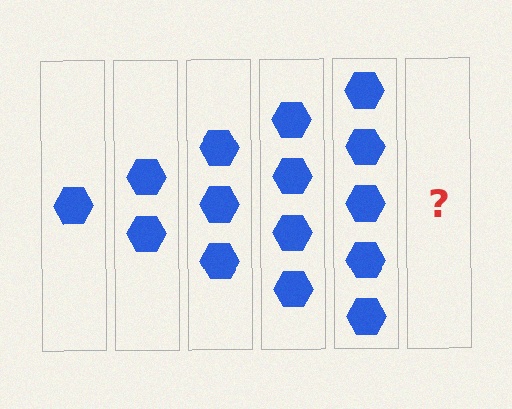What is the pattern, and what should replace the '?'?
The pattern is that each step adds one more hexagon. The '?' should be 6 hexagons.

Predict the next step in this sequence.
The next step is 6 hexagons.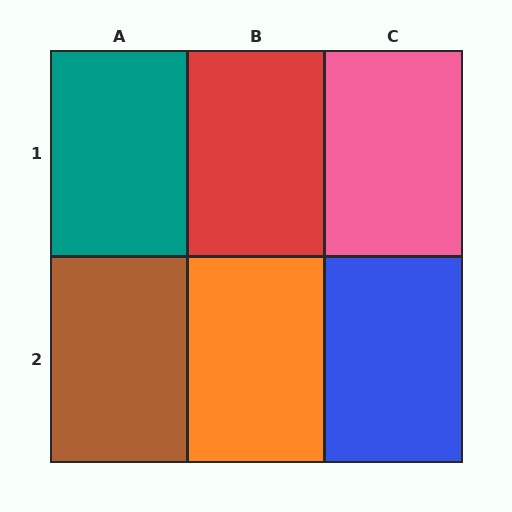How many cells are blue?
1 cell is blue.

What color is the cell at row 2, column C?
Blue.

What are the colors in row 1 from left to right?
Teal, red, pink.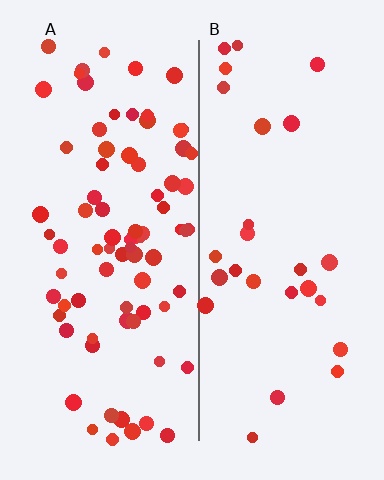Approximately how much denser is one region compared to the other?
Approximately 2.9× — region A over region B.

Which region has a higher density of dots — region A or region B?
A (the left).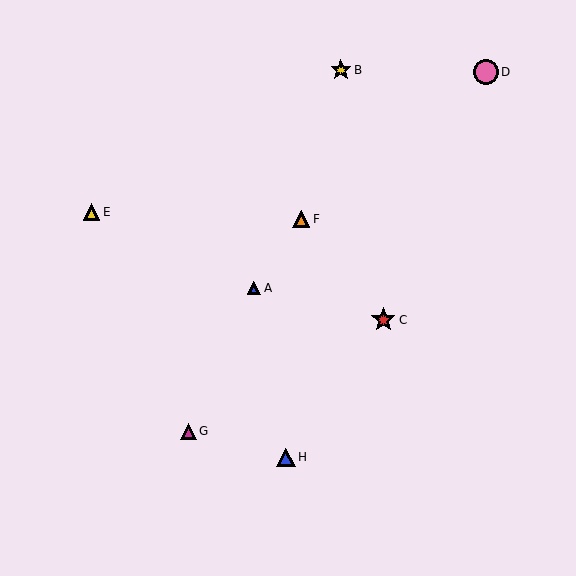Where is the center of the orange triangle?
The center of the orange triangle is at (301, 219).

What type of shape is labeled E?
Shape E is a yellow triangle.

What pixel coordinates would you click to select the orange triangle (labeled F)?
Click at (301, 219) to select the orange triangle F.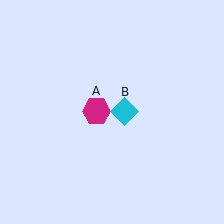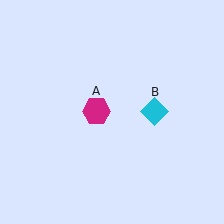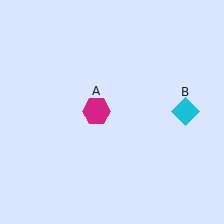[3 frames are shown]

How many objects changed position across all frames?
1 object changed position: cyan diamond (object B).